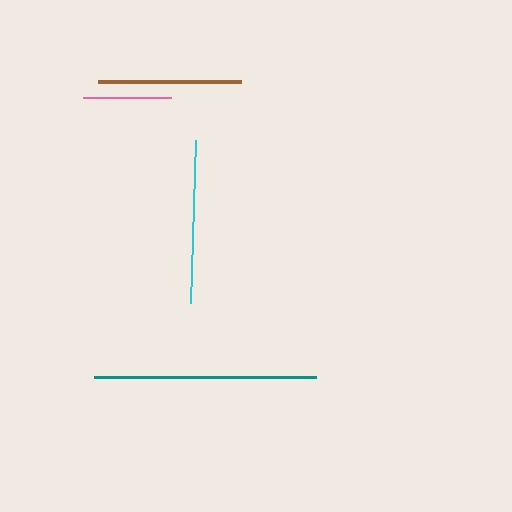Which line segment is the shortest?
The pink line is the shortest at approximately 88 pixels.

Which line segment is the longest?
The teal line is the longest at approximately 222 pixels.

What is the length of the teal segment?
The teal segment is approximately 222 pixels long.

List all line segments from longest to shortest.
From longest to shortest: teal, cyan, brown, pink.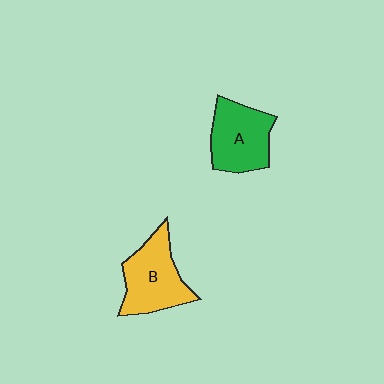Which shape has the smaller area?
Shape A (green).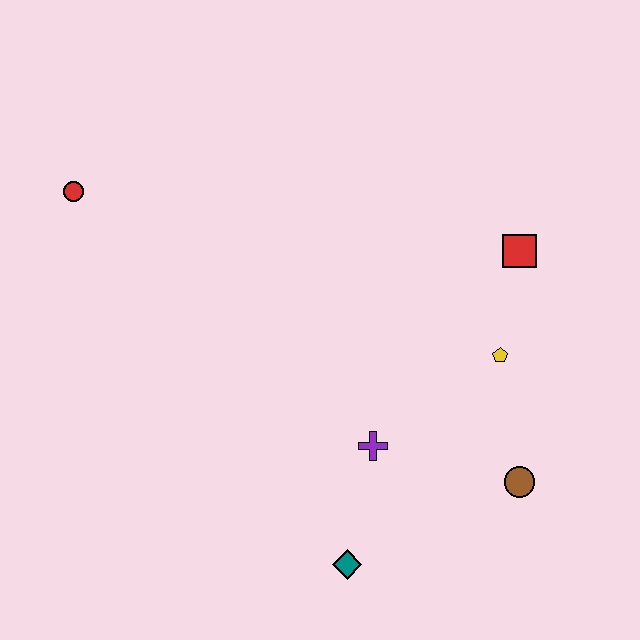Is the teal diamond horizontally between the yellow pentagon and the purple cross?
No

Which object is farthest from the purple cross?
The red circle is farthest from the purple cross.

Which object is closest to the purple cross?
The teal diamond is closest to the purple cross.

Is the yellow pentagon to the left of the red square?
Yes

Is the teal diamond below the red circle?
Yes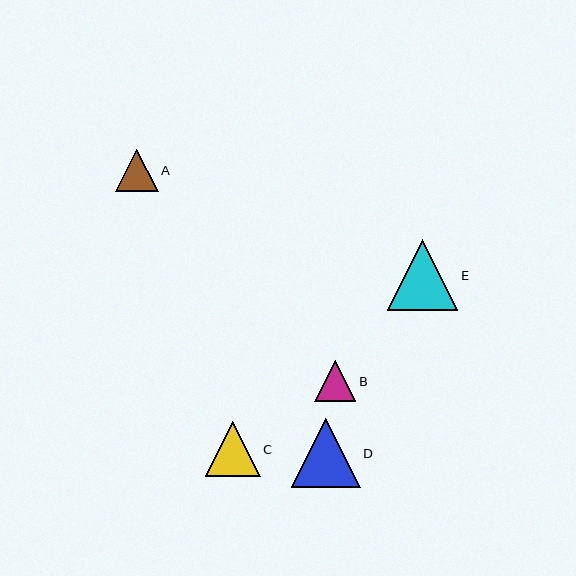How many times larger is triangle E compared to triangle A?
Triangle E is approximately 1.7 times the size of triangle A.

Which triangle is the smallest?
Triangle B is the smallest with a size of approximately 41 pixels.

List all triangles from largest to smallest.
From largest to smallest: E, D, C, A, B.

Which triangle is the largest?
Triangle E is the largest with a size of approximately 71 pixels.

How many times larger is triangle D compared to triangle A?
Triangle D is approximately 1.6 times the size of triangle A.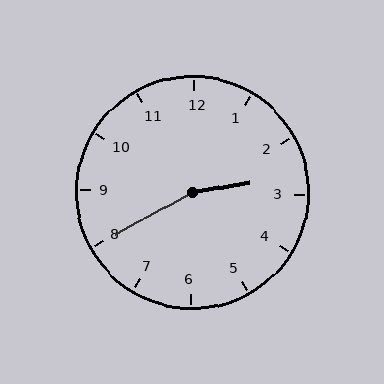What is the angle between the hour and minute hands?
Approximately 160 degrees.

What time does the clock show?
2:40.